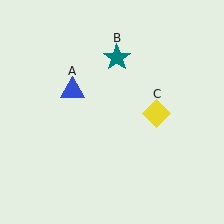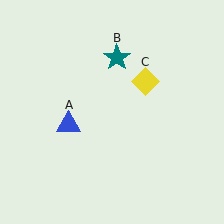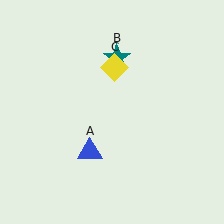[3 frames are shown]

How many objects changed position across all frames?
2 objects changed position: blue triangle (object A), yellow diamond (object C).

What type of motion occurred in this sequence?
The blue triangle (object A), yellow diamond (object C) rotated counterclockwise around the center of the scene.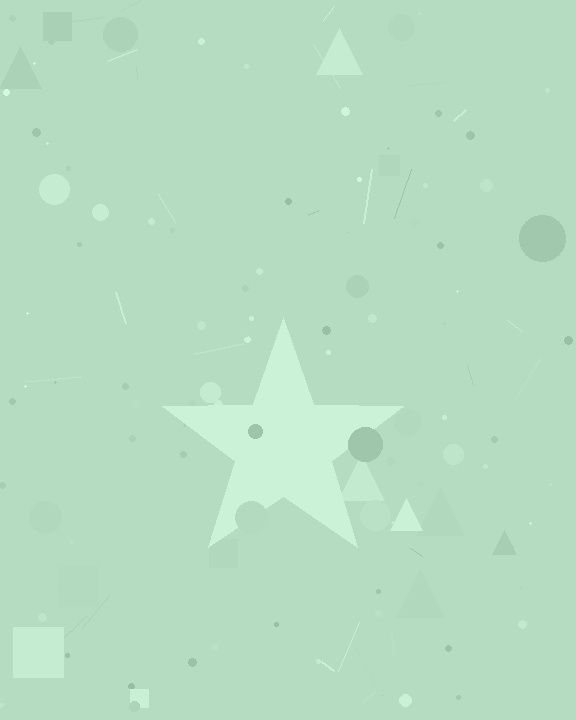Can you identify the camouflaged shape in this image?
The camouflaged shape is a star.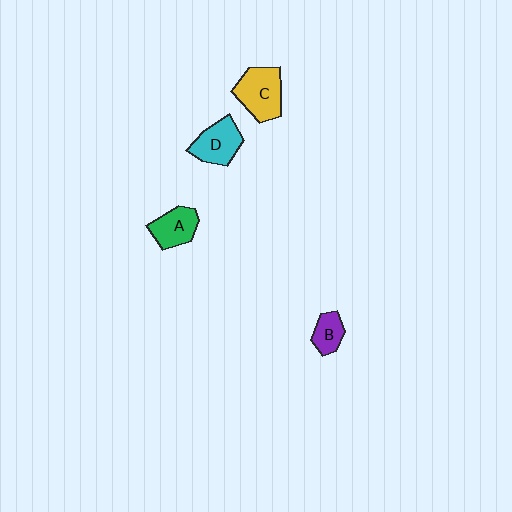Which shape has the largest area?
Shape C (yellow).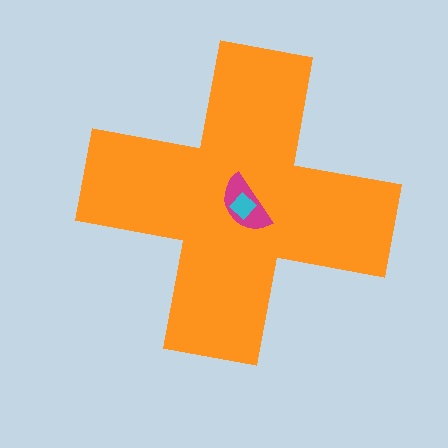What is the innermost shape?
The cyan diamond.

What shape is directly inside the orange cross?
The magenta semicircle.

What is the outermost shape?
The orange cross.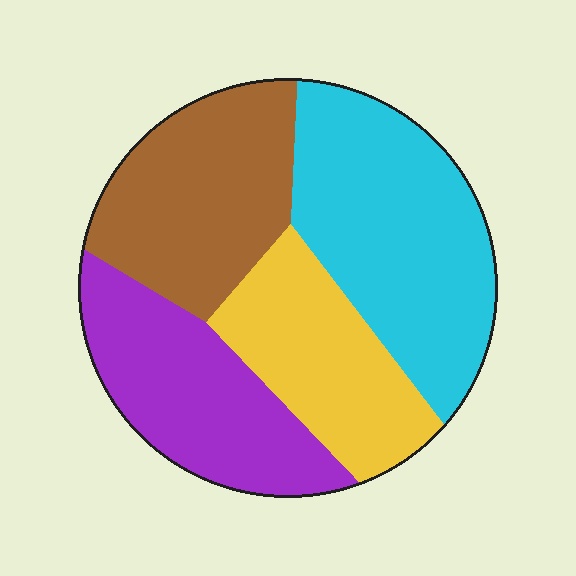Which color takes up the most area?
Cyan, at roughly 30%.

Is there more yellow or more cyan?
Cyan.